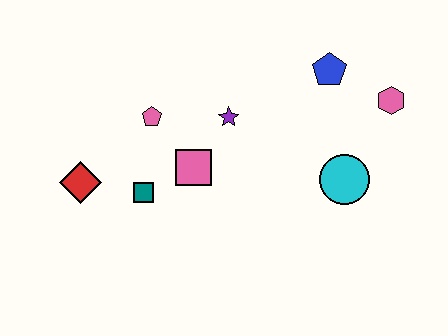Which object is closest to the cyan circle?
The pink hexagon is closest to the cyan circle.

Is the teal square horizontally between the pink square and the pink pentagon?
No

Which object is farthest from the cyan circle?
The red diamond is farthest from the cyan circle.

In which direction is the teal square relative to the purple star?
The teal square is to the left of the purple star.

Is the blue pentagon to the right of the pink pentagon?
Yes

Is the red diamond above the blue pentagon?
No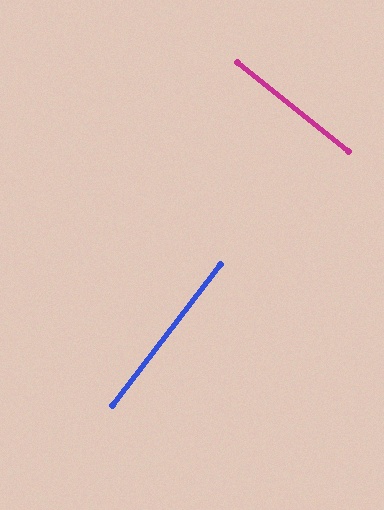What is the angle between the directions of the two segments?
Approximately 89 degrees.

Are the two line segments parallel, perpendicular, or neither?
Perpendicular — they meet at approximately 89°.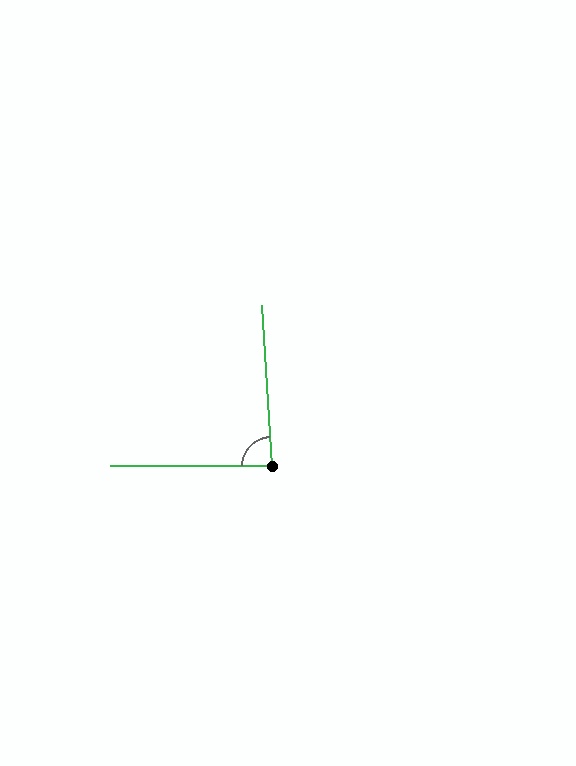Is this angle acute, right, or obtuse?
It is approximately a right angle.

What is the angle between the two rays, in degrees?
Approximately 86 degrees.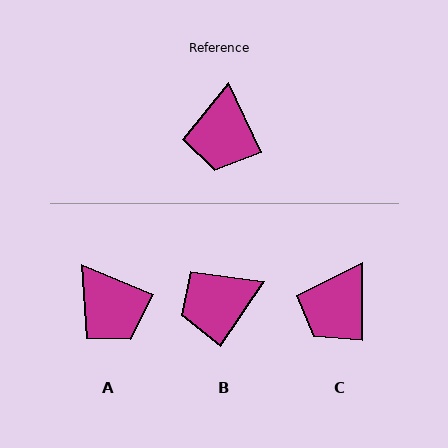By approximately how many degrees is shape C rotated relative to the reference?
Approximately 25 degrees clockwise.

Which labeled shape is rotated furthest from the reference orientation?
B, about 59 degrees away.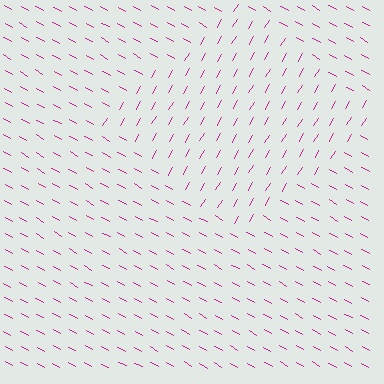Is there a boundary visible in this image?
Yes, there is a texture boundary formed by a change in line orientation.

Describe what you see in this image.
The image is filled with small magenta line segments. A diamond region in the image has lines oriented differently from the surrounding lines, creating a visible texture boundary.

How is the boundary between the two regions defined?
The boundary is defined purely by a change in line orientation (approximately 89 degrees difference). All lines are the same color and thickness.